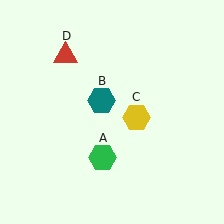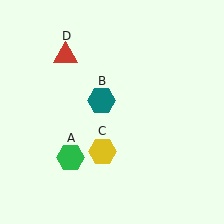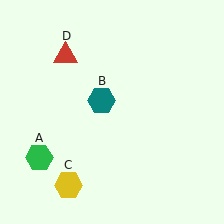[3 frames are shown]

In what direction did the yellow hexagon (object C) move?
The yellow hexagon (object C) moved down and to the left.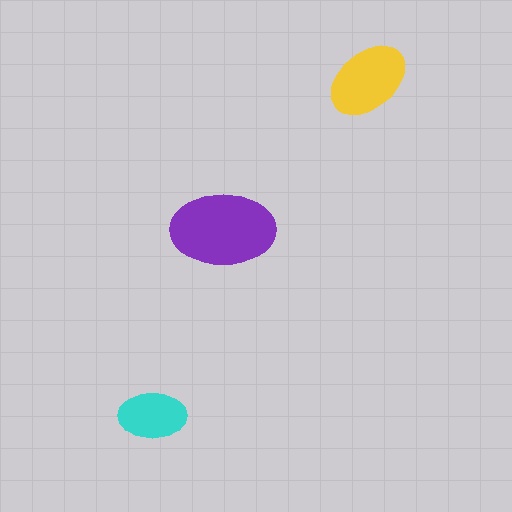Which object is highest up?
The yellow ellipse is topmost.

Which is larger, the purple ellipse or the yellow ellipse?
The purple one.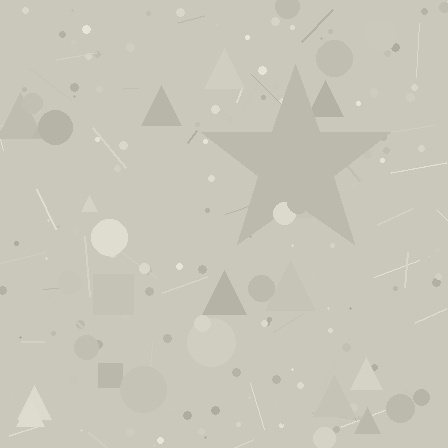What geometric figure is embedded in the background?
A star is embedded in the background.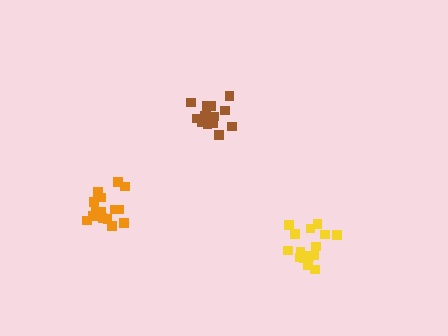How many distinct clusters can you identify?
There are 3 distinct clusters.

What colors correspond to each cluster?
The clusters are colored: brown, orange, yellow.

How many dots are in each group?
Group 1: 14 dots, Group 2: 16 dots, Group 3: 15 dots (45 total).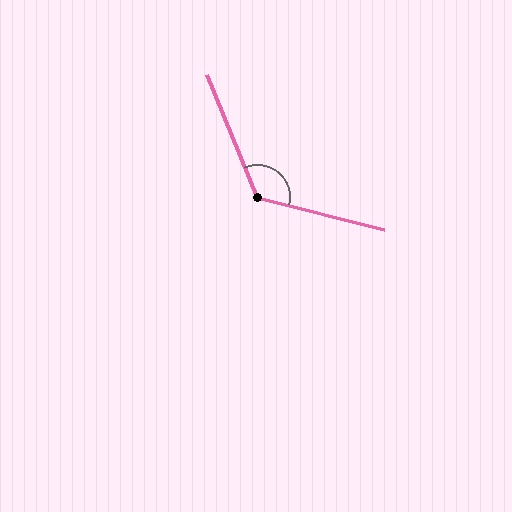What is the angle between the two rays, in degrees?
Approximately 127 degrees.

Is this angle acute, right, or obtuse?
It is obtuse.